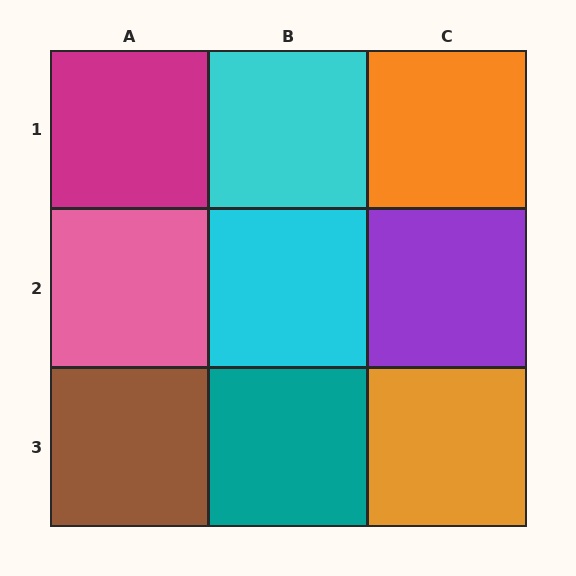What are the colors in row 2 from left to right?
Pink, cyan, purple.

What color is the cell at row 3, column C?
Orange.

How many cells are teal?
1 cell is teal.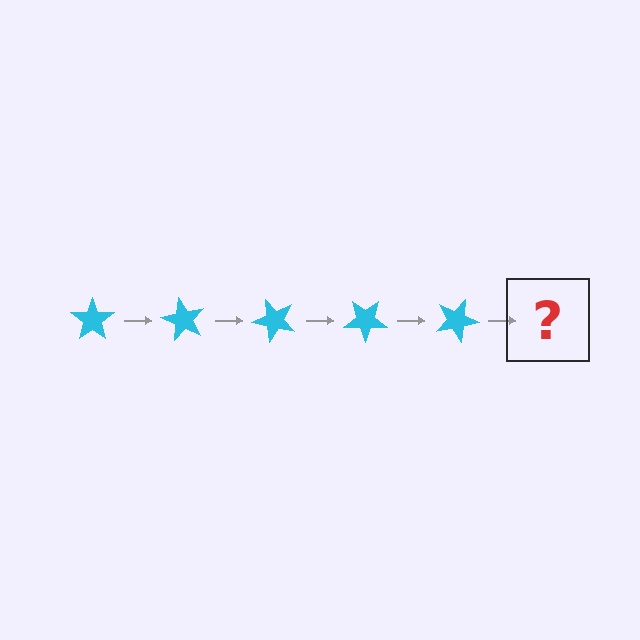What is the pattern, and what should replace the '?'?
The pattern is that the star rotates 60 degrees each step. The '?' should be a cyan star rotated 300 degrees.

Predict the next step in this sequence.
The next step is a cyan star rotated 300 degrees.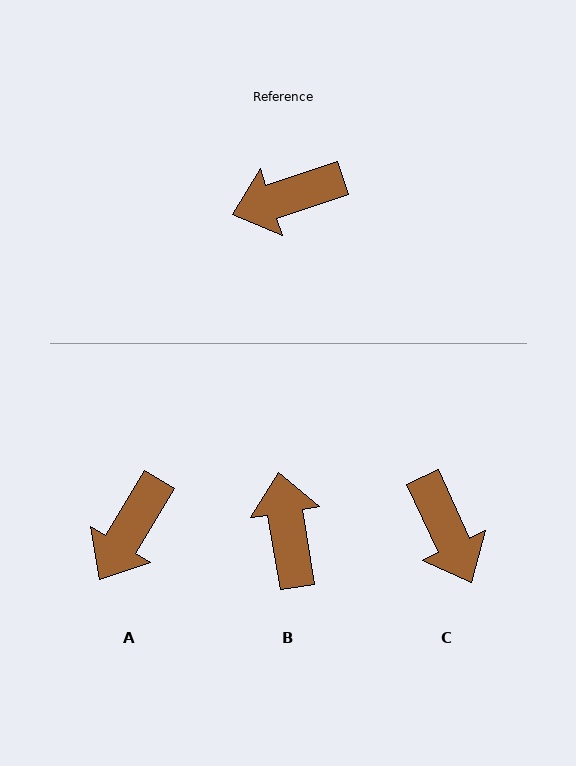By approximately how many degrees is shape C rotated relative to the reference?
Approximately 97 degrees counter-clockwise.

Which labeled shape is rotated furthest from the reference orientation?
B, about 99 degrees away.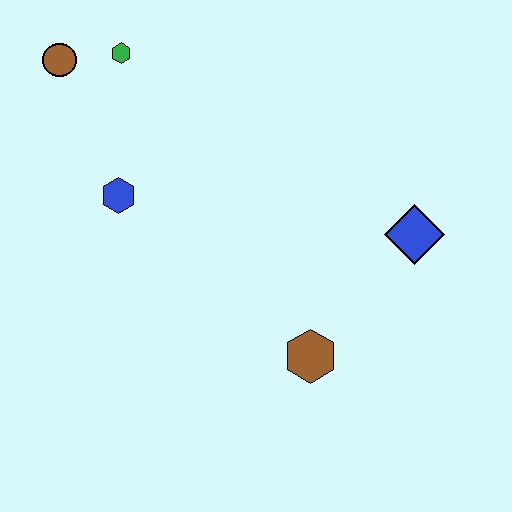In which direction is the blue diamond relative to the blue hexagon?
The blue diamond is to the right of the blue hexagon.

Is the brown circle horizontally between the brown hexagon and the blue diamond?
No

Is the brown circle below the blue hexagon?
No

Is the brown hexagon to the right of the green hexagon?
Yes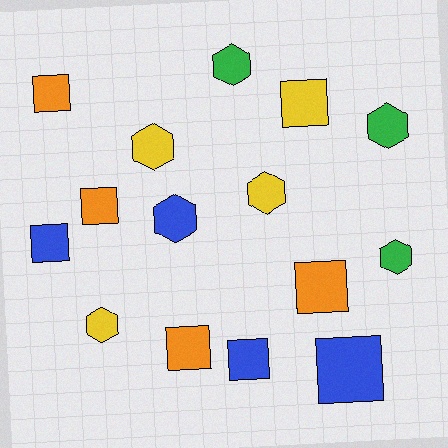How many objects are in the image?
There are 15 objects.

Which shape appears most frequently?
Square, with 8 objects.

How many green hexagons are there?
There are 3 green hexagons.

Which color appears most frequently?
Orange, with 4 objects.